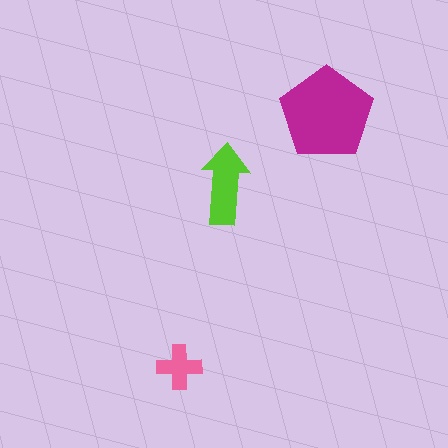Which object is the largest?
The magenta pentagon.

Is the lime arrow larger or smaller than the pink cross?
Larger.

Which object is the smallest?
The pink cross.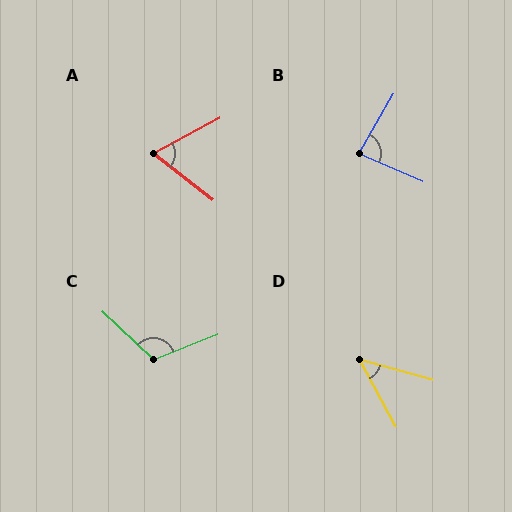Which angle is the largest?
C, at approximately 115 degrees.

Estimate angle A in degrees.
Approximately 66 degrees.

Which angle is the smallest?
D, at approximately 46 degrees.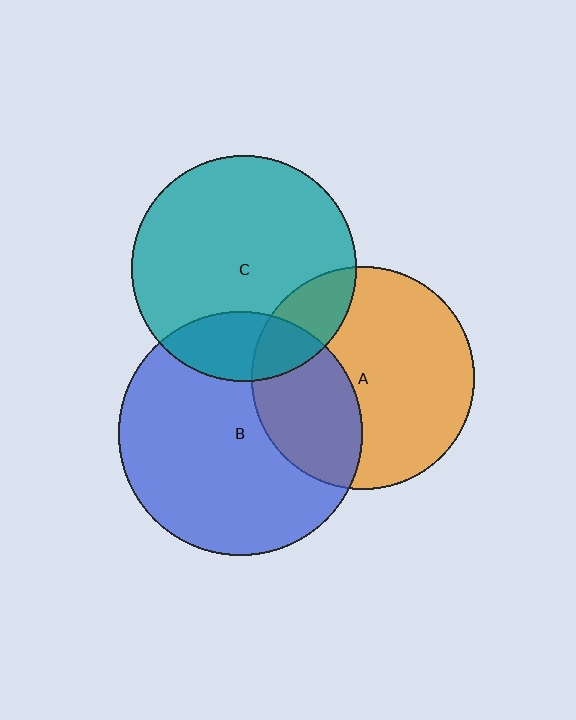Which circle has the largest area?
Circle B (blue).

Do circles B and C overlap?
Yes.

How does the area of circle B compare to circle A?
Approximately 1.2 times.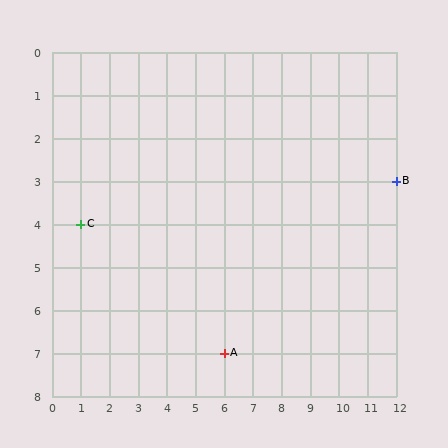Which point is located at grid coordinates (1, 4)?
Point C is at (1, 4).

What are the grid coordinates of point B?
Point B is at grid coordinates (12, 3).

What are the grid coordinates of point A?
Point A is at grid coordinates (6, 7).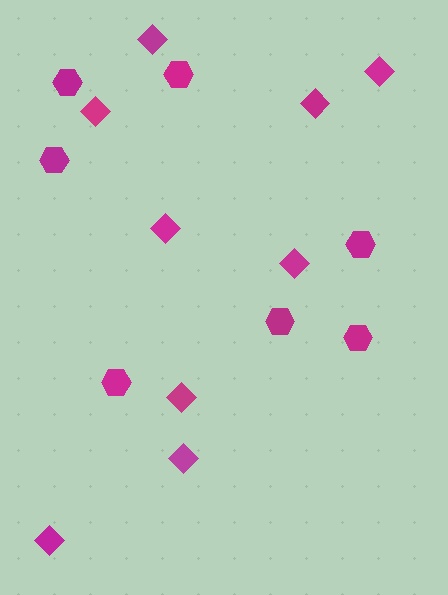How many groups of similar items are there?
There are 2 groups: one group of diamonds (9) and one group of hexagons (7).